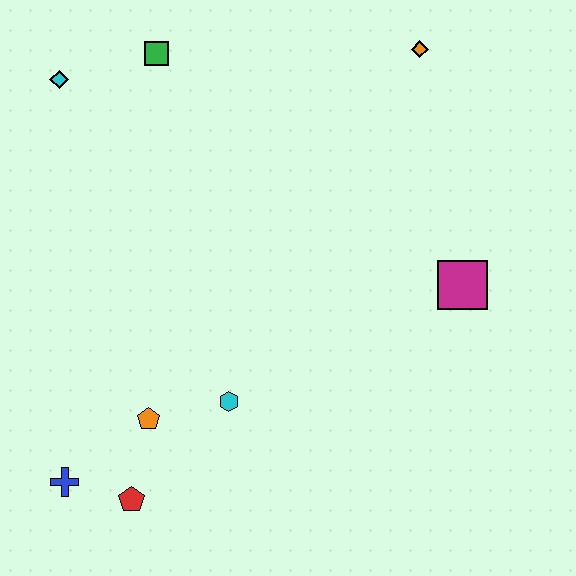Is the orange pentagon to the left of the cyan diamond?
No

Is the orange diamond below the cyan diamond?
No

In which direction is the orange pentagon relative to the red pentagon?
The orange pentagon is above the red pentagon.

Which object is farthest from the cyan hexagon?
The orange diamond is farthest from the cyan hexagon.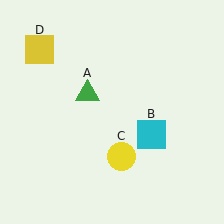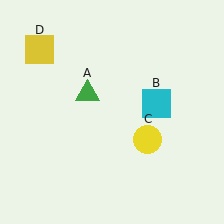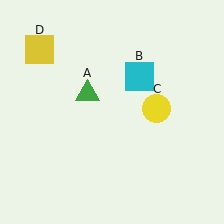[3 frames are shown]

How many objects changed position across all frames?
2 objects changed position: cyan square (object B), yellow circle (object C).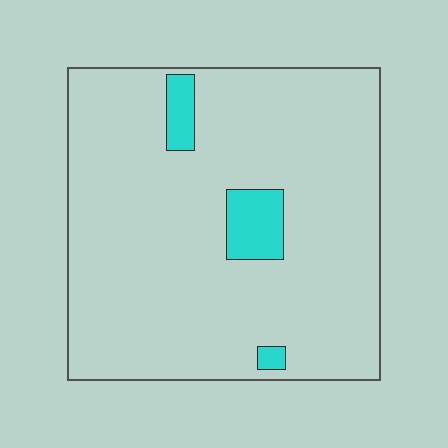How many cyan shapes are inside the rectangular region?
3.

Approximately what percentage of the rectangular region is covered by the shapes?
Approximately 5%.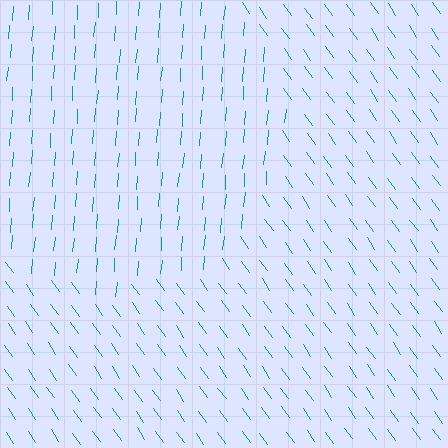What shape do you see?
I see a circle.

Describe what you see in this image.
The image is filled with small teal line segments. A circle region in the image has lines oriented differently from the surrounding lines, creating a visible texture boundary.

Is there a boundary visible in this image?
Yes, there is a texture boundary formed by a change in line orientation.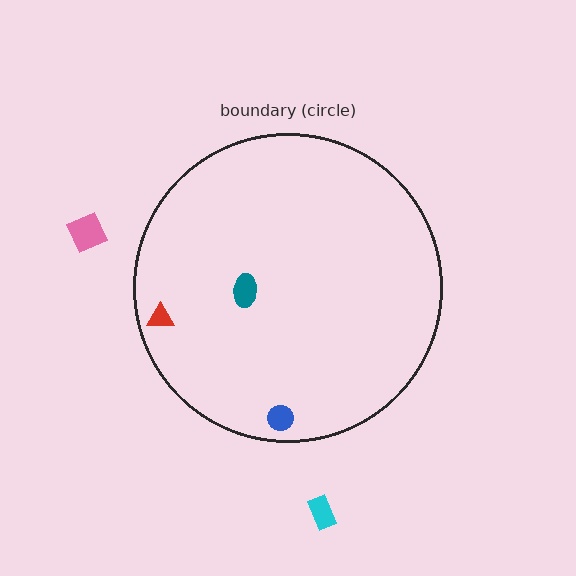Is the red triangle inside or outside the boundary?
Inside.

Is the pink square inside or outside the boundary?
Outside.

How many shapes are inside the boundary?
3 inside, 2 outside.